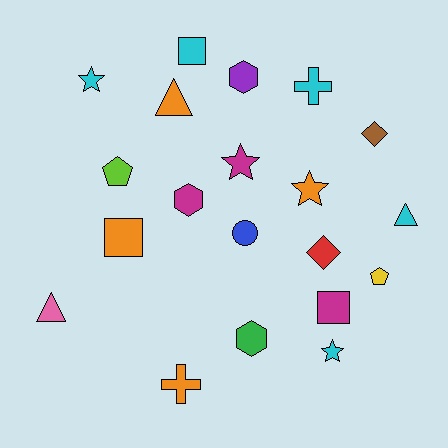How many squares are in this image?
There are 3 squares.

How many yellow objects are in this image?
There is 1 yellow object.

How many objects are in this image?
There are 20 objects.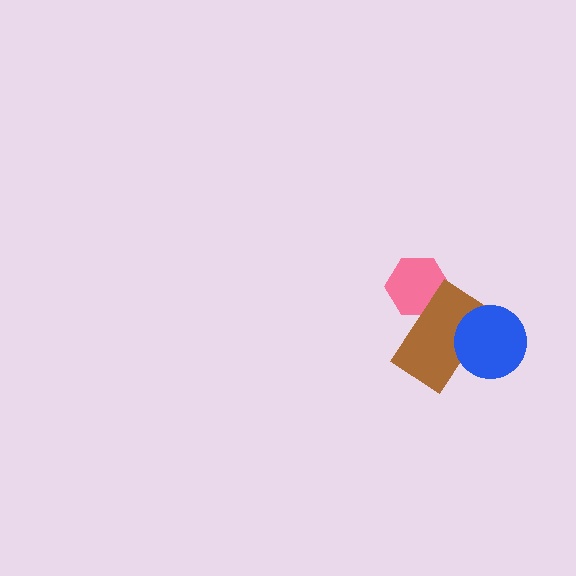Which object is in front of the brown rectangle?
The blue circle is in front of the brown rectangle.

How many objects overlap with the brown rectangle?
2 objects overlap with the brown rectangle.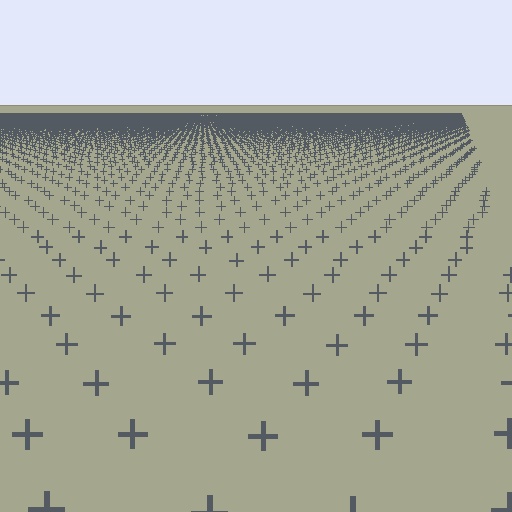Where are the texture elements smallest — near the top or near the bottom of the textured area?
Near the top.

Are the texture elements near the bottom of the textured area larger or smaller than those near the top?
Larger. Near the bottom, elements are closer to the viewer and appear at a bigger on-screen size.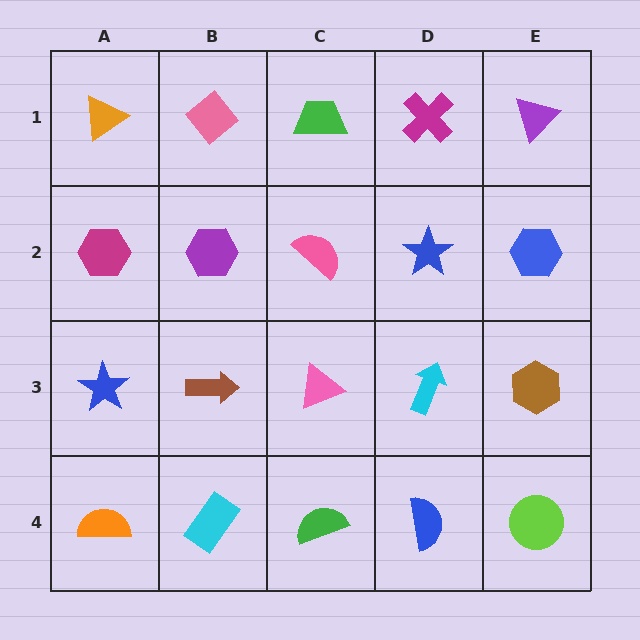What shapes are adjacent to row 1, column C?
A pink semicircle (row 2, column C), a pink diamond (row 1, column B), a magenta cross (row 1, column D).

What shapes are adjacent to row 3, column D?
A blue star (row 2, column D), a blue semicircle (row 4, column D), a pink triangle (row 3, column C), a brown hexagon (row 3, column E).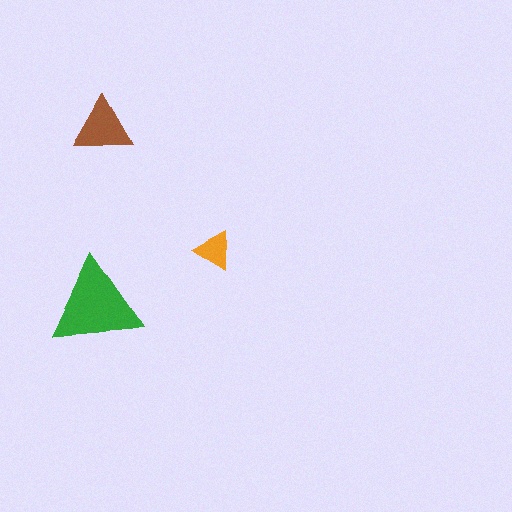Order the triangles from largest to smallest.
the green one, the brown one, the orange one.